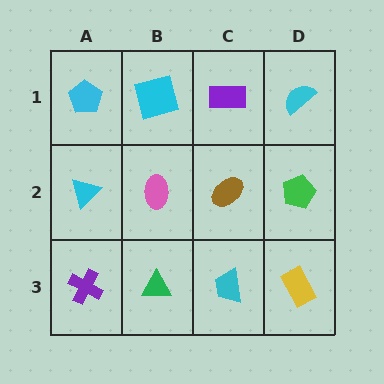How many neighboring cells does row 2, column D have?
3.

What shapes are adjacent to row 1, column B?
A pink ellipse (row 2, column B), a cyan pentagon (row 1, column A), a purple rectangle (row 1, column C).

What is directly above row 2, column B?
A cyan square.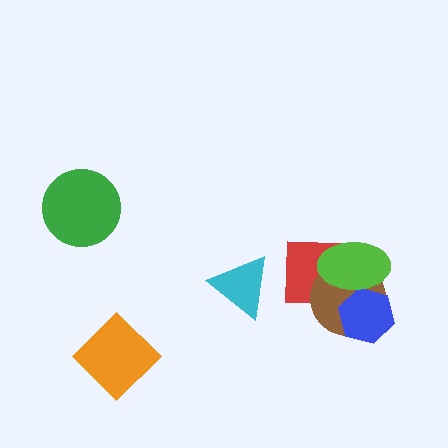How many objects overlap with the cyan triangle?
0 objects overlap with the cyan triangle.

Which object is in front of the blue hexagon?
The lime ellipse is in front of the blue hexagon.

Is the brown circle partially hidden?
Yes, it is partially covered by another shape.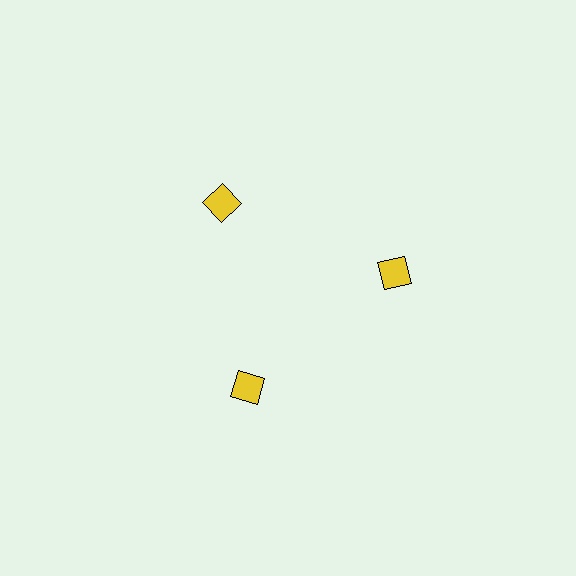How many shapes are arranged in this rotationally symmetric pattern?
There are 3 shapes, arranged in 3 groups of 1.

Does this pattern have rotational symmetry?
Yes, this pattern has 3-fold rotational symmetry. It looks the same after rotating 120 degrees around the center.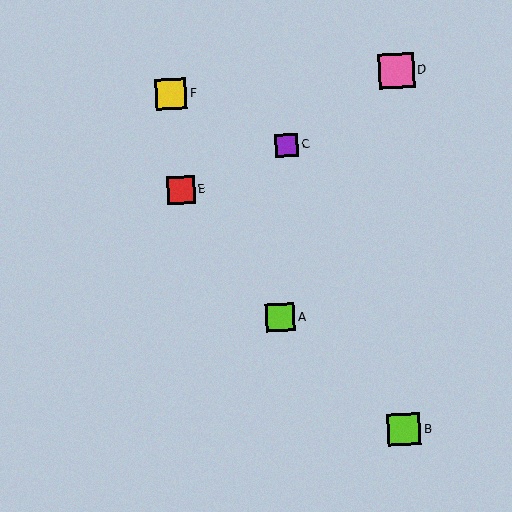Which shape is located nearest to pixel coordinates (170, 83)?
The yellow square (labeled F) at (171, 94) is nearest to that location.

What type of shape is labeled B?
Shape B is a lime square.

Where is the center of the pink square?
The center of the pink square is at (396, 71).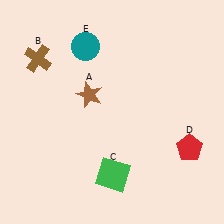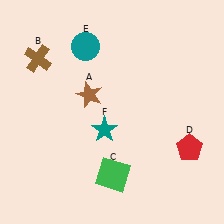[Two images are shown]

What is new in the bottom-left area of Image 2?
A teal star (F) was added in the bottom-left area of Image 2.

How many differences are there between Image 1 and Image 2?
There is 1 difference between the two images.